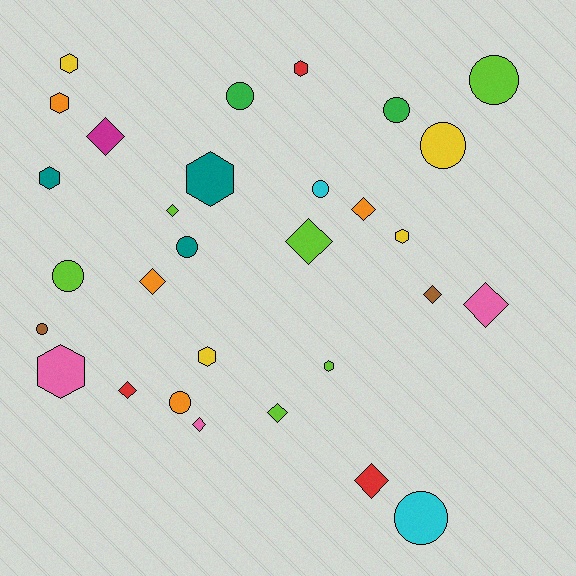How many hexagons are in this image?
There are 9 hexagons.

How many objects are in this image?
There are 30 objects.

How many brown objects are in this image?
There are 2 brown objects.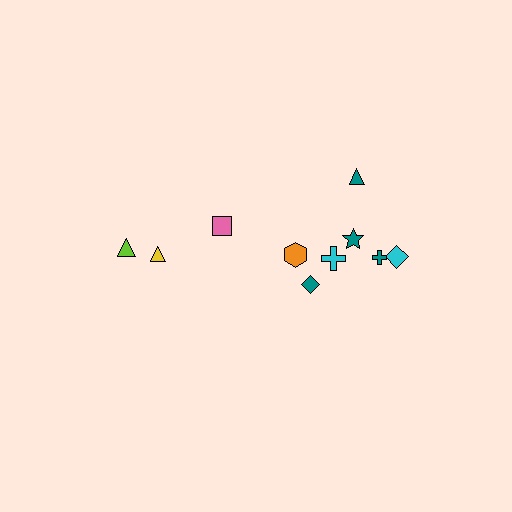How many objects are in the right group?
There are 7 objects.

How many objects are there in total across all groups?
There are 10 objects.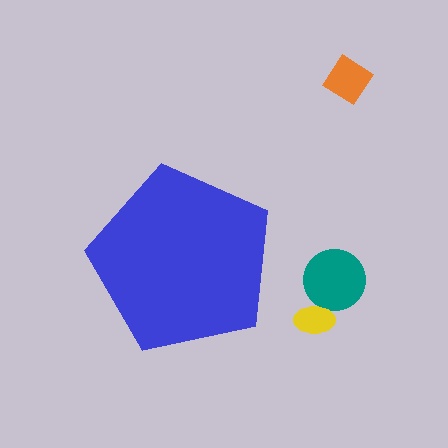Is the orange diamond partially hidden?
No, the orange diamond is fully visible.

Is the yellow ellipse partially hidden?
No, the yellow ellipse is fully visible.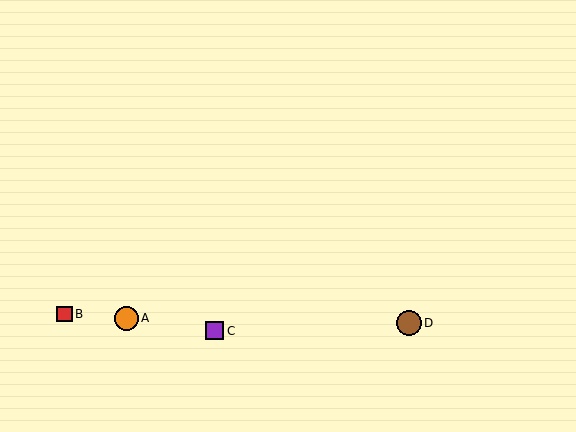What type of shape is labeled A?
Shape A is an orange circle.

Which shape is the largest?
The brown circle (labeled D) is the largest.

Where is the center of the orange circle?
The center of the orange circle is at (126, 318).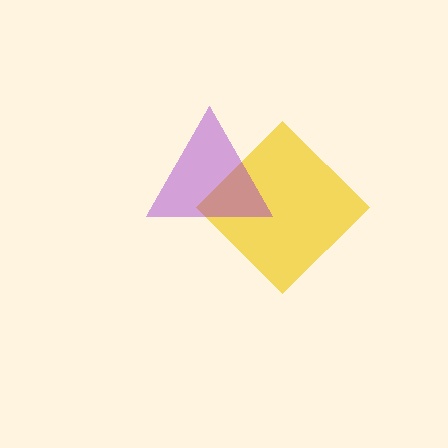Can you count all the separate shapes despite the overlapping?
Yes, there are 2 separate shapes.